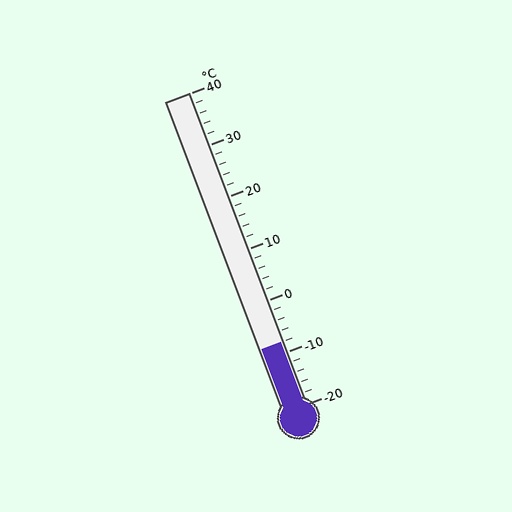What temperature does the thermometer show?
The thermometer shows approximately -8°C.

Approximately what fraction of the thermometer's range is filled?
The thermometer is filled to approximately 20% of its range.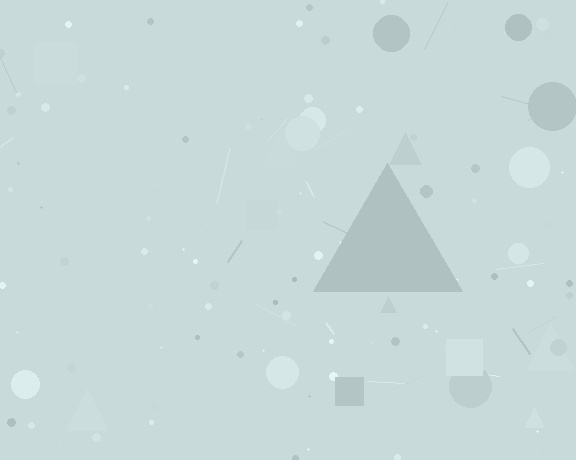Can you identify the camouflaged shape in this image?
The camouflaged shape is a triangle.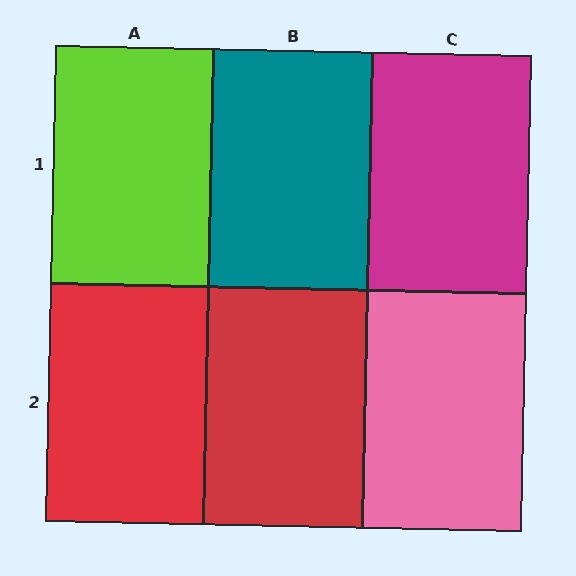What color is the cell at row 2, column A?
Red.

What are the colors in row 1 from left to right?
Lime, teal, magenta.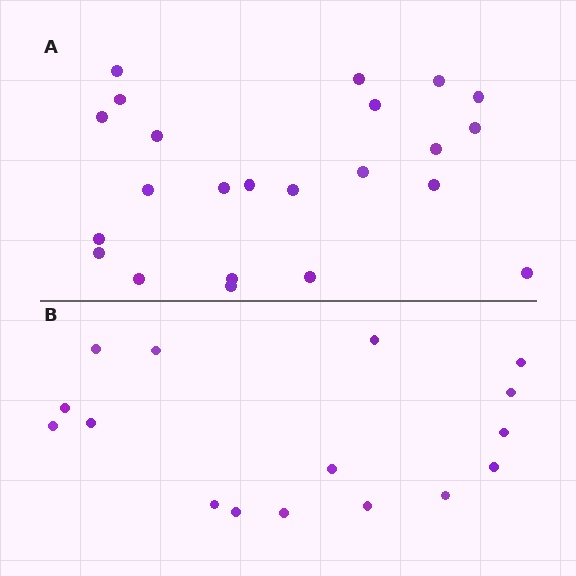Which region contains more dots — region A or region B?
Region A (the top region) has more dots.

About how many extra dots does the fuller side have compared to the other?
Region A has roughly 8 or so more dots than region B.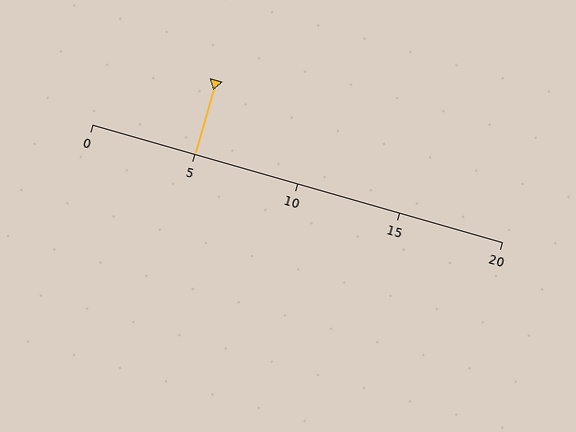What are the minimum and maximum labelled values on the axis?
The axis runs from 0 to 20.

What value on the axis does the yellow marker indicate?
The marker indicates approximately 5.